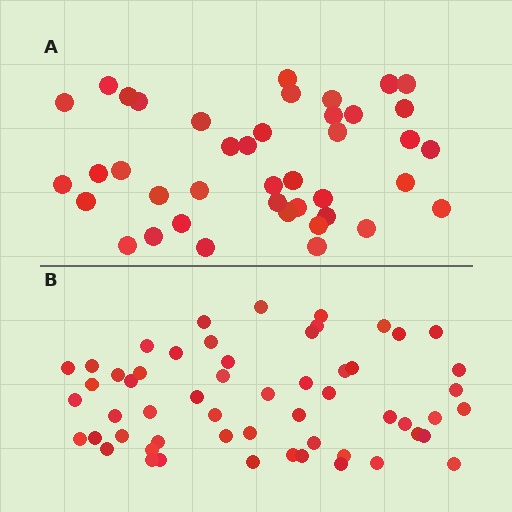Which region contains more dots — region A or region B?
Region B (the bottom region) has more dots.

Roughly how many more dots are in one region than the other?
Region B has approximately 15 more dots than region A.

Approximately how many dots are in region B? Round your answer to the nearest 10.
About 60 dots. (The exact count is 56, which rounds to 60.)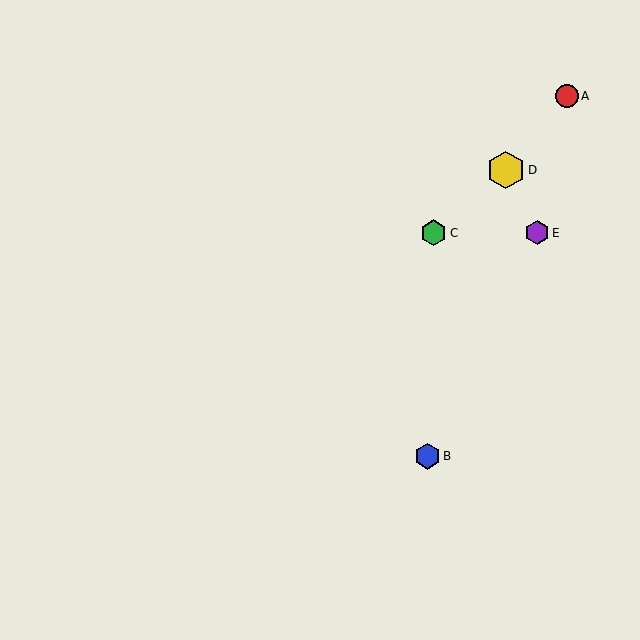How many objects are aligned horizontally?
2 objects (C, E) are aligned horizontally.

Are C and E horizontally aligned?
Yes, both are at y≈233.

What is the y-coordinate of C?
Object C is at y≈233.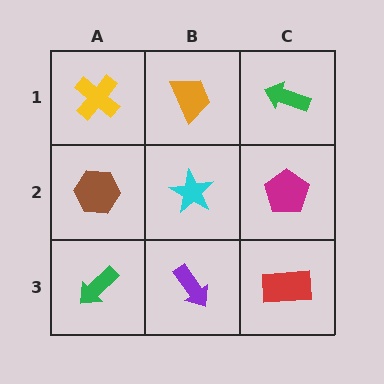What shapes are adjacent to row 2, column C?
A green arrow (row 1, column C), a red rectangle (row 3, column C), a cyan star (row 2, column B).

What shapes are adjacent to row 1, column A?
A brown hexagon (row 2, column A), an orange trapezoid (row 1, column B).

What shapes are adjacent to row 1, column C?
A magenta pentagon (row 2, column C), an orange trapezoid (row 1, column B).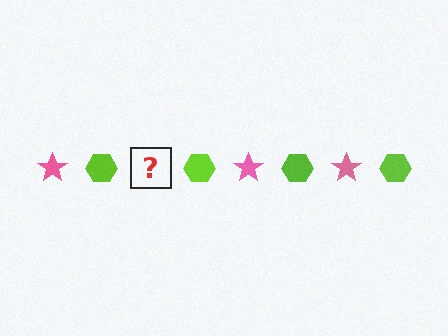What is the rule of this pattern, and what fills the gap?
The rule is that the pattern alternates between pink star and lime hexagon. The gap should be filled with a pink star.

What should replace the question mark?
The question mark should be replaced with a pink star.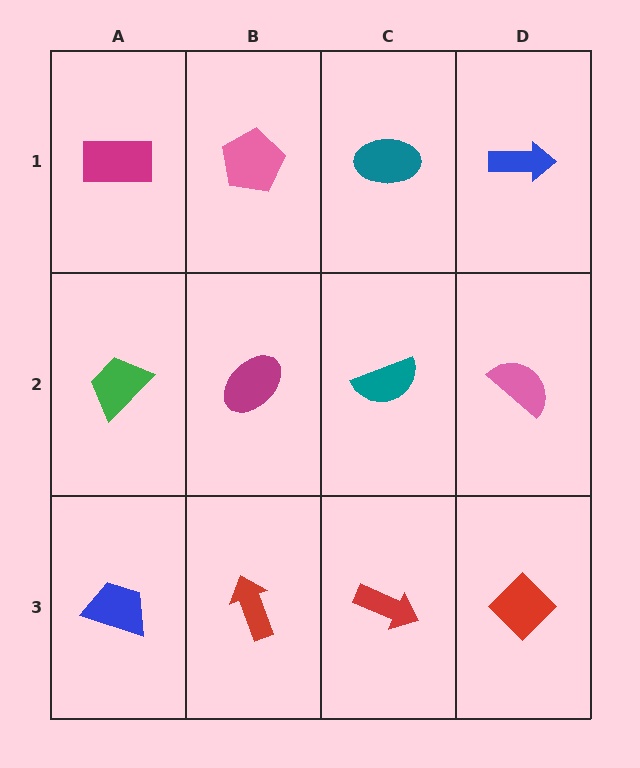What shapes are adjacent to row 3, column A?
A green trapezoid (row 2, column A), a red arrow (row 3, column B).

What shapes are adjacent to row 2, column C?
A teal ellipse (row 1, column C), a red arrow (row 3, column C), a magenta ellipse (row 2, column B), a pink semicircle (row 2, column D).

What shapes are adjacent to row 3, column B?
A magenta ellipse (row 2, column B), a blue trapezoid (row 3, column A), a red arrow (row 3, column C).